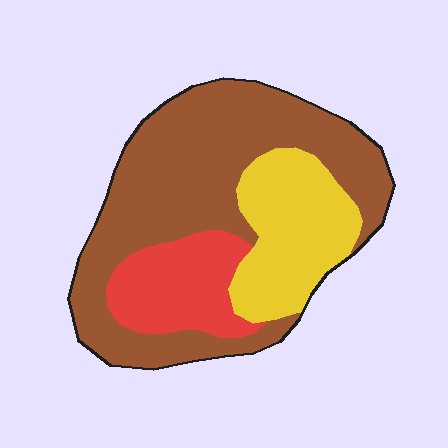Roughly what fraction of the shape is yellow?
Yellow covers 24% of the shape.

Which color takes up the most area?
Brown, at roughly 60%.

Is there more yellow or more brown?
Brown.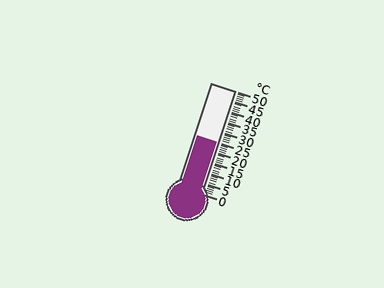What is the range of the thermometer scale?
The thermometer scale ranges from 0°C to 50°C.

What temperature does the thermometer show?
The thermometer shows approximately 25°C.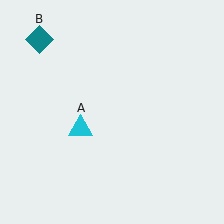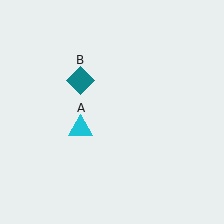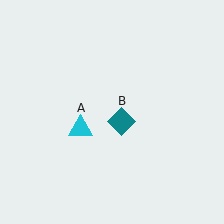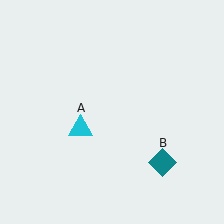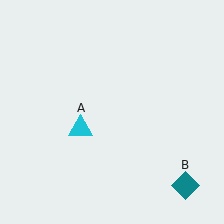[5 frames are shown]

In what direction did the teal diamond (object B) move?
The teal diamond (object B) moved down and to the right.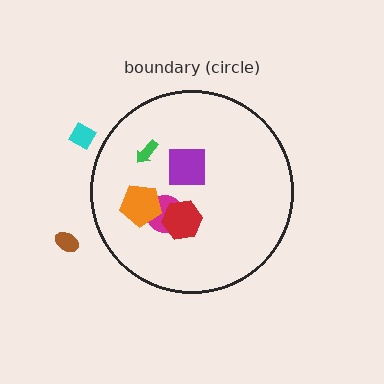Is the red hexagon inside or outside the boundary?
Inside.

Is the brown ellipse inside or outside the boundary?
Outside.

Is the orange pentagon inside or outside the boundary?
Inside.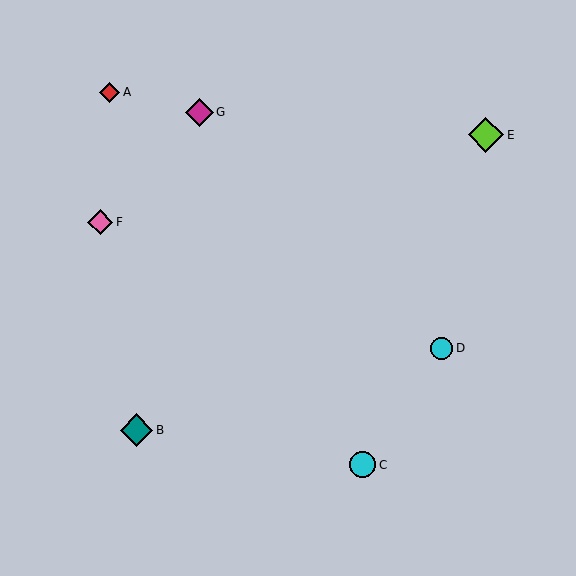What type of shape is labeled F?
Shape F is a pink diamond.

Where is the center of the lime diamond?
The center of the lime diamond is at (486, 135).